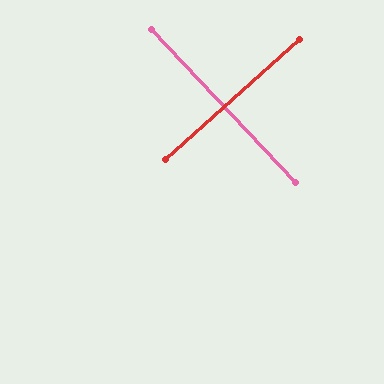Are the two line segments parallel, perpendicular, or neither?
Perpendicular — they meet at approximately 89°.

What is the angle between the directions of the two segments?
Approximately 89 degrees.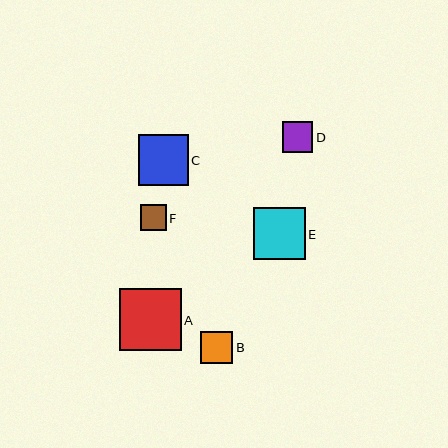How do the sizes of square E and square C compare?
Square E and square C are approximately the same size.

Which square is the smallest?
Square F is the smallest with a size of approximately 26 pixels.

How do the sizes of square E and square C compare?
Square E and square C are approximately the same size.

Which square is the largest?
Square A is the largest with a size of approximately 62 pixels.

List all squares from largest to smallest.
From largest to smallest: A, E, C, B, D, F.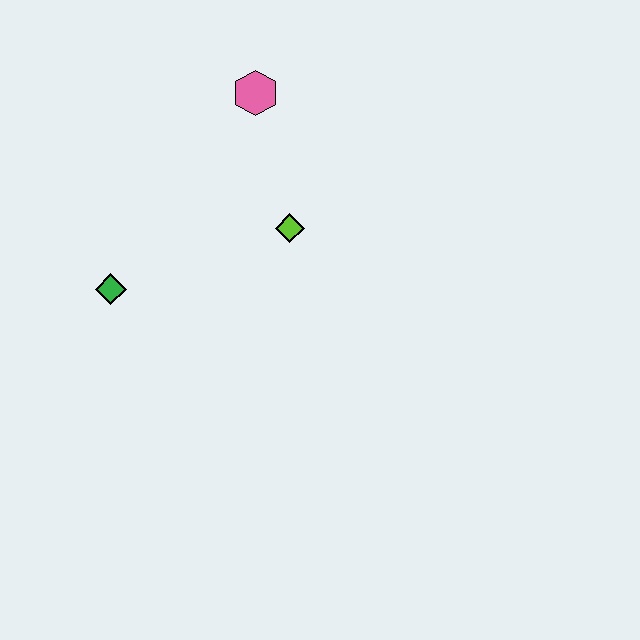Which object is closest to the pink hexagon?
The lime diamond is closest to the pink hexagon.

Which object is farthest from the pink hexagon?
The green diamond is farthest from the pink hexagon.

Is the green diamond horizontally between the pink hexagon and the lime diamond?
No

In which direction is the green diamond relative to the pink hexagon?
The green diamond is below the pink hexagon.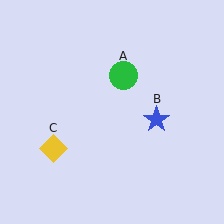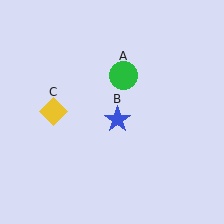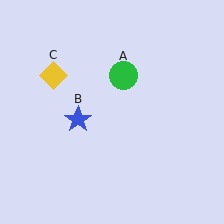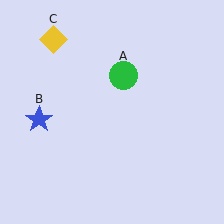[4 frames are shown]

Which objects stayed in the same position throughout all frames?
Green circle (object A) remained stationary.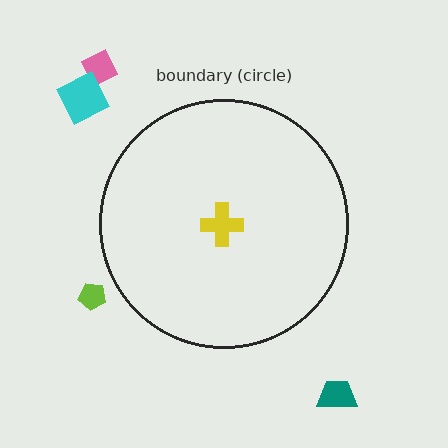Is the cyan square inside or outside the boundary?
Outside.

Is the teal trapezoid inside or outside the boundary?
Outside.